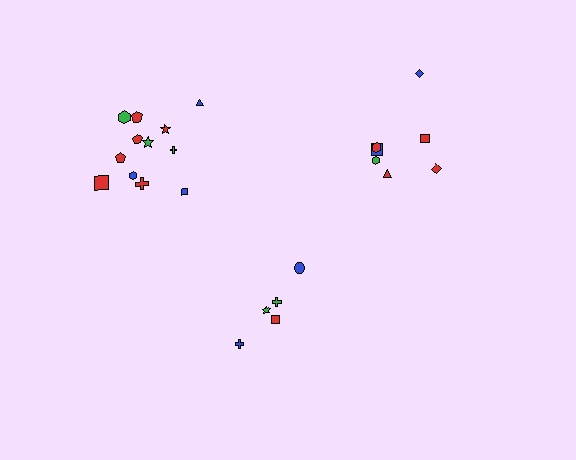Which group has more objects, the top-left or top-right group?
The top-left group.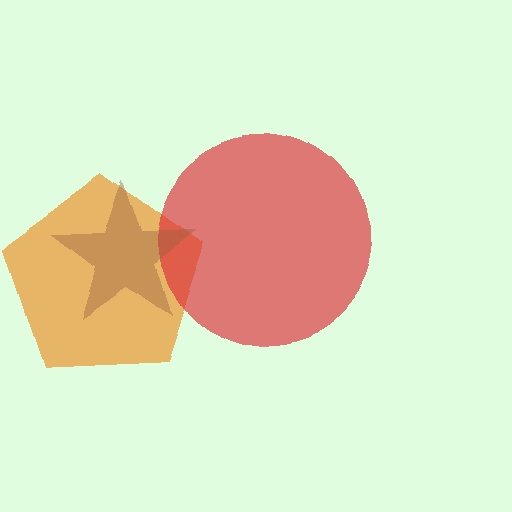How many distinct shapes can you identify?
There are 3 distinct shapes: an orange pentagon, a red circle, a brown star.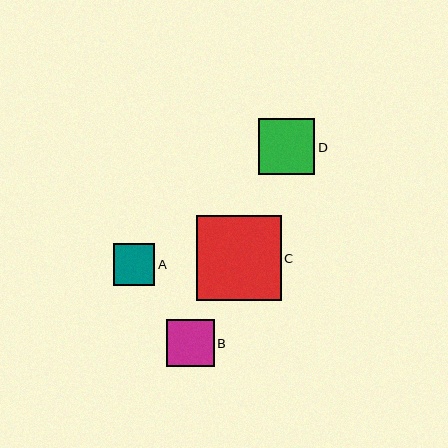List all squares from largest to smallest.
From largest to smallest: C, D, B, A.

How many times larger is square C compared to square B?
Square C is approximately 1.8 times the size of square B.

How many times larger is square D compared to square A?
Square D is approximately 1.3 times the size of square A.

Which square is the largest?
Square C is the largest with a size of approximately 85 pixels.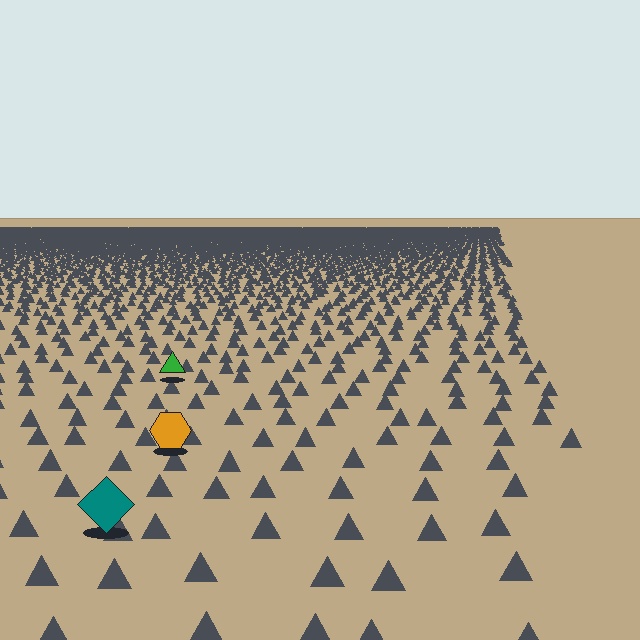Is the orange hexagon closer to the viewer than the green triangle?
Yes. The orange hexagon is closer — you can tell from the texture gradient: the ground texture is coarser near it.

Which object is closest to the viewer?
The teal diamond is closest. The texture marks near it are larger and more spread out.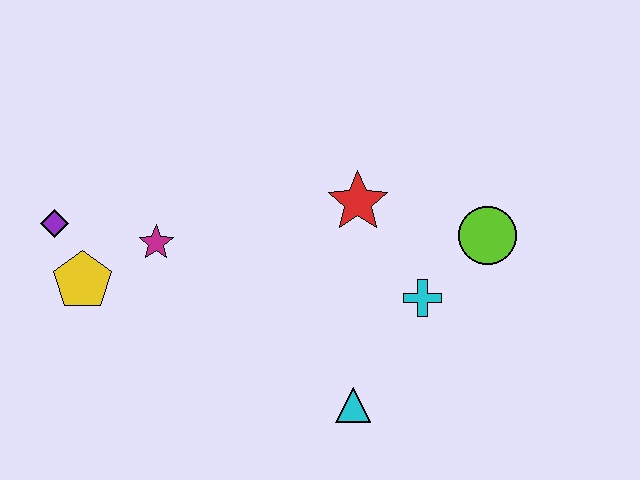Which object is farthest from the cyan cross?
The purple diamond is farthest from the cyan cross.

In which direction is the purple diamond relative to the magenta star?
The purple diamond is to the left of the magenta star.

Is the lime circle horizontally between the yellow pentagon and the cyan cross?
No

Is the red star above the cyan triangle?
Yes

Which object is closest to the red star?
The cyan cross is closest to the red star.